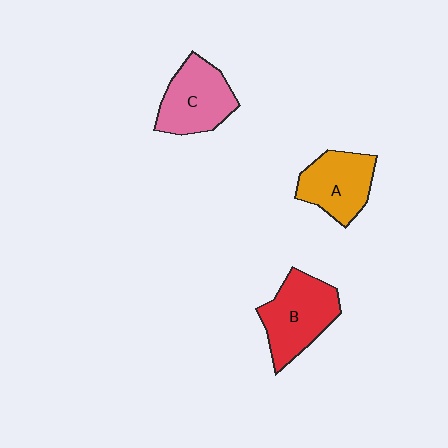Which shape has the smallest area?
Shape A (orange).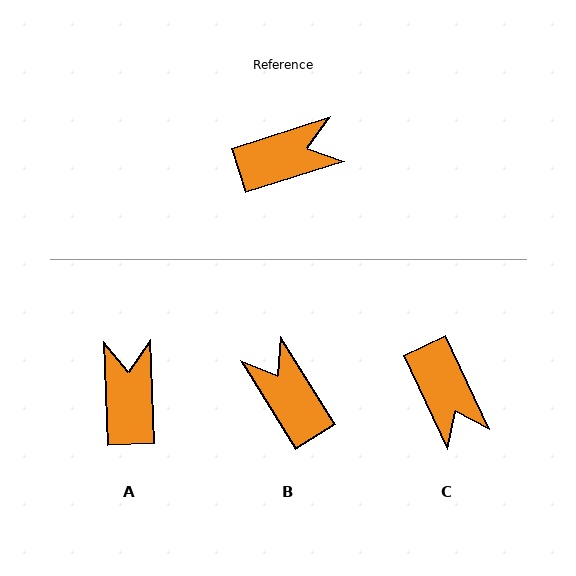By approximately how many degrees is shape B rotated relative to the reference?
Approximately 104 degrees counter-clockwise.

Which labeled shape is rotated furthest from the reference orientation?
B, about 104 degrees away.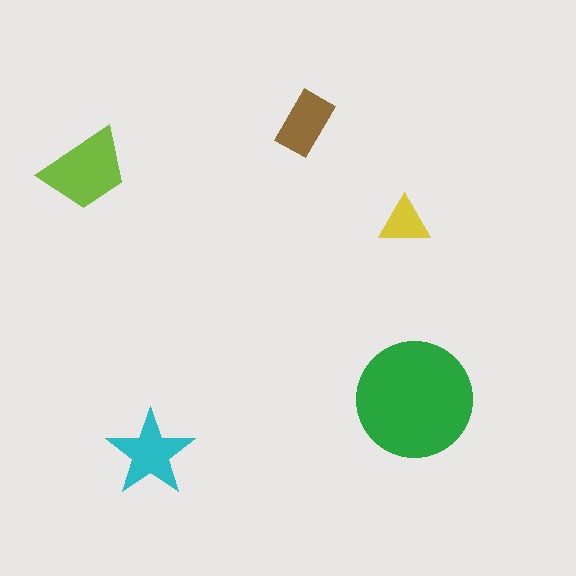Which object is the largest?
The green circle.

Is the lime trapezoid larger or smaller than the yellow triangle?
Larger.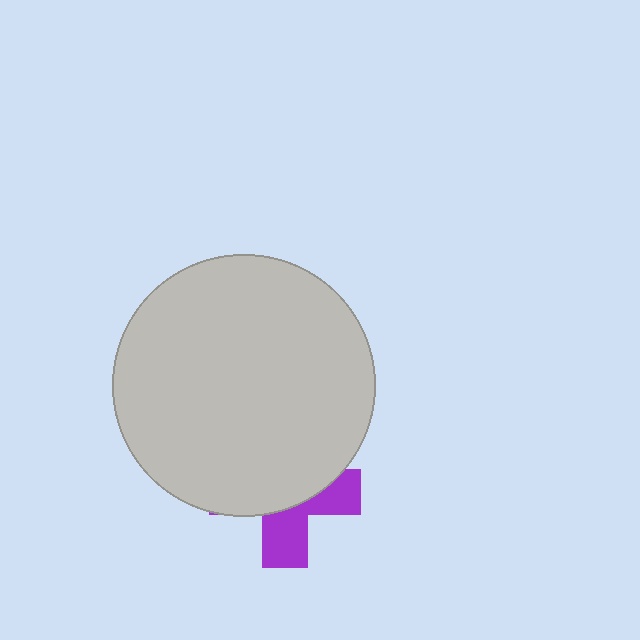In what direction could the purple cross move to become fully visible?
The purple cross could move down. That would shift it out from behind the light gray circle entirely.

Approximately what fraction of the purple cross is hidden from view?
Roughly 62% of the purple cross is hidden behind the light gray circle.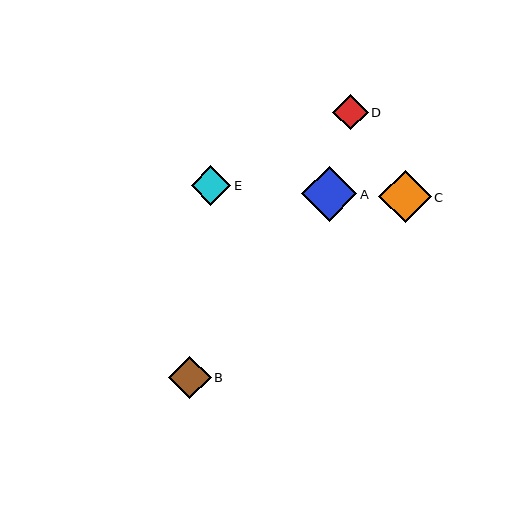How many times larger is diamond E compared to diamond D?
Diamond E is approximately 1.1 times the size of diamond D.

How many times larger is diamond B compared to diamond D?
Diamond B is approximately 1.2 times the size of diamond D.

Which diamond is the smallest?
Diamond D is the smallest with a size of approximately 36 pixels.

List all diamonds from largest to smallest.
From largest to smallest: A, C, B, E, D.